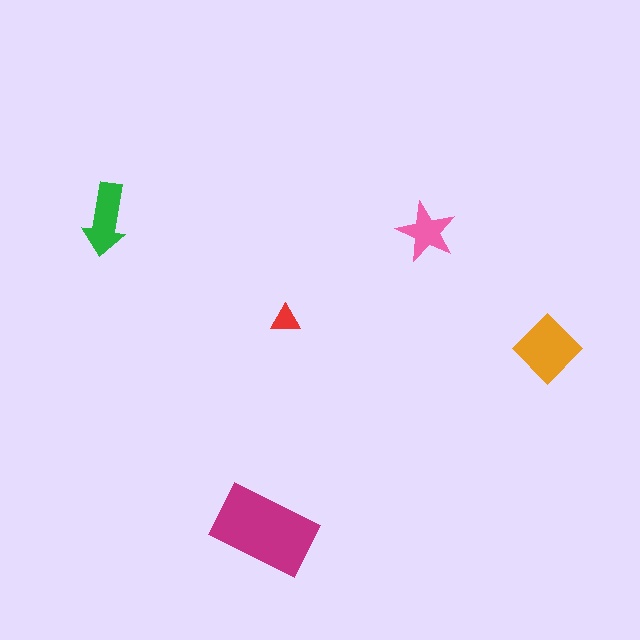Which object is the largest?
The magenta rectangle.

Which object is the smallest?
The red triangle.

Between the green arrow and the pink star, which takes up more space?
The green arrow.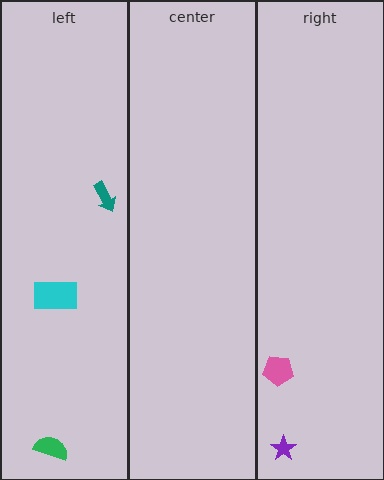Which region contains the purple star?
The right region.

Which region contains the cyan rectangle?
The left region.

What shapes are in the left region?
The teal arrow, the cyan rectangle, the green semicircle.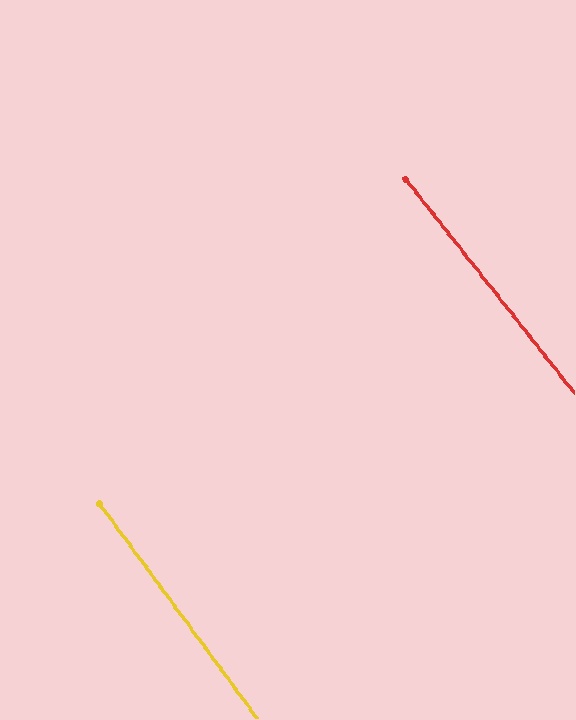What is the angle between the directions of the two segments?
Approximately 2 degrees.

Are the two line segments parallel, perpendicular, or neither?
Parallel — their directions differ by only 1.9°.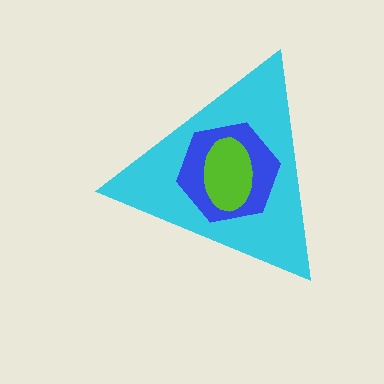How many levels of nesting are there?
3.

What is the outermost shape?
The cyan triangle.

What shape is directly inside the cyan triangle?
The blue hexagon.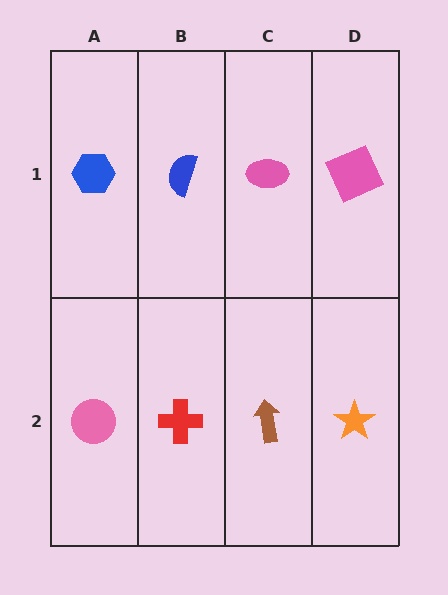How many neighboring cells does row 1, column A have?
2.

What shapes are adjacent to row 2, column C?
A pink ellipse (row 1, column C), a red cross (row 2, column B), an orange star (row 2, column D).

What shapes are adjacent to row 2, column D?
A pink square (row 1, column D), a brown arrow (row 2, column C).